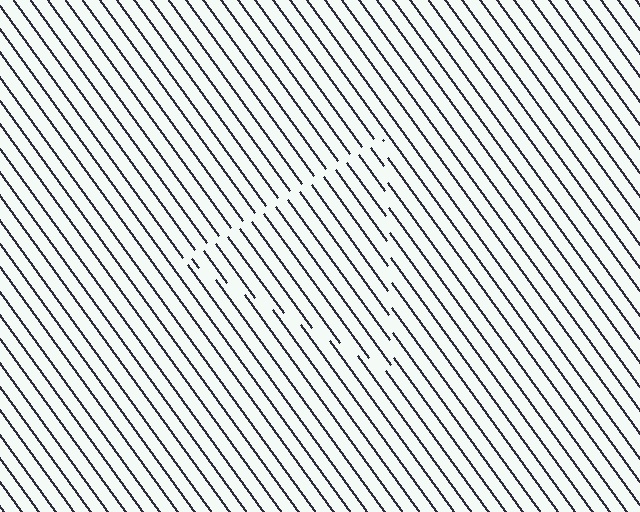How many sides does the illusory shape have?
3 sides — the line-ends trace a triangle.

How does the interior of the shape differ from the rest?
The interior of the shape contains the same grating, shifted by half a period — the contour is defined by the phase discontinuity where line-ends from the inner and outer gratings abut.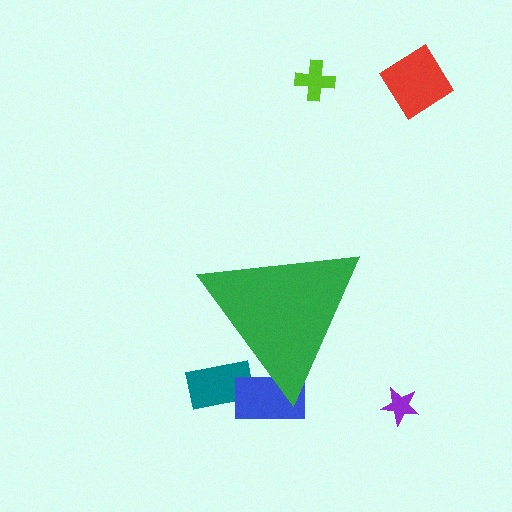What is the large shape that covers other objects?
A green triangle.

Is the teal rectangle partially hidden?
Yes, the teal rectangle is partially hidden behind the green triangle.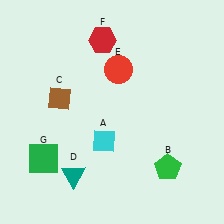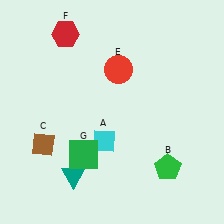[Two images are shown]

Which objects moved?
The objects that moved are: the brown diamond (C), the red hexagon (F), the green square (G).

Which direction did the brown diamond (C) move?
The brown diamond (C) moved down.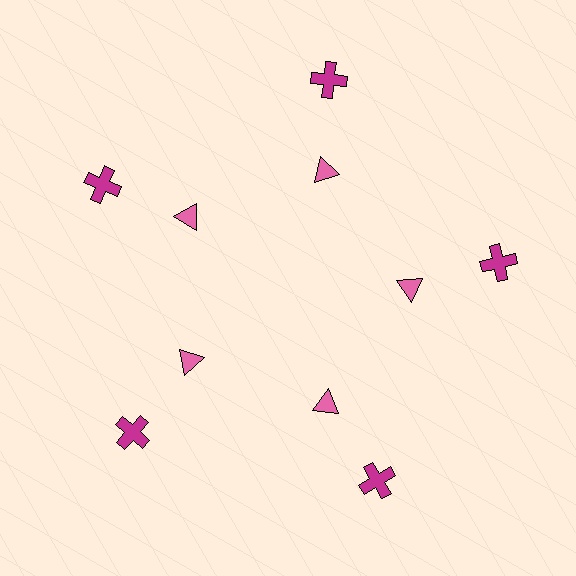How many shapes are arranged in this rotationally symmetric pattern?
There are 10 shapes, arranged in 5 groups of 2.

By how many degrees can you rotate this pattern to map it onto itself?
The pattern maps onto itself every 72 degrees of rotation.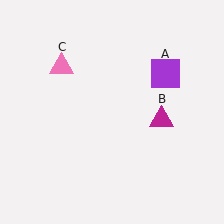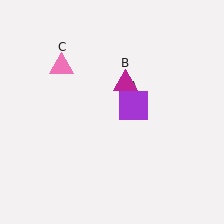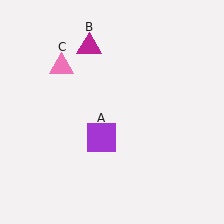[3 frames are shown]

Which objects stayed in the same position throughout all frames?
Pink triangle (object C) remained stationary.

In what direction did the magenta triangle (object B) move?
The magenta triangle (object B) moved up and to the left.